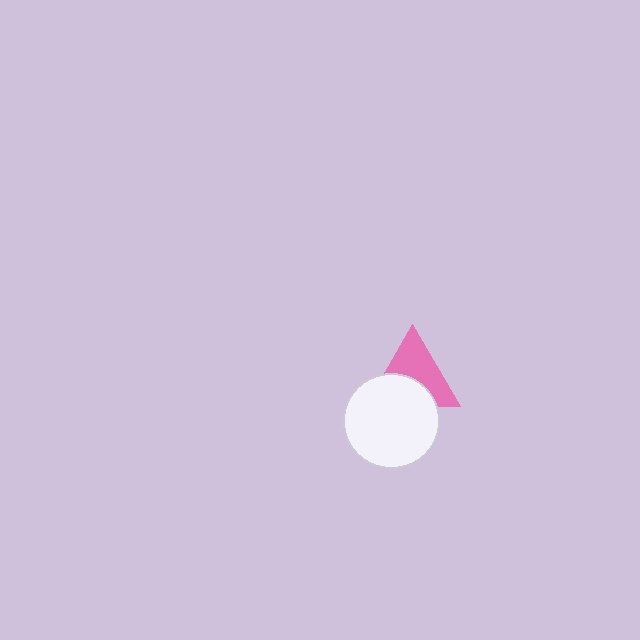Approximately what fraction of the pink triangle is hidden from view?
Roughly 43% of the pink triangle is hidden behind the white circle.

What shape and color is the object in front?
The object in front is a white circle.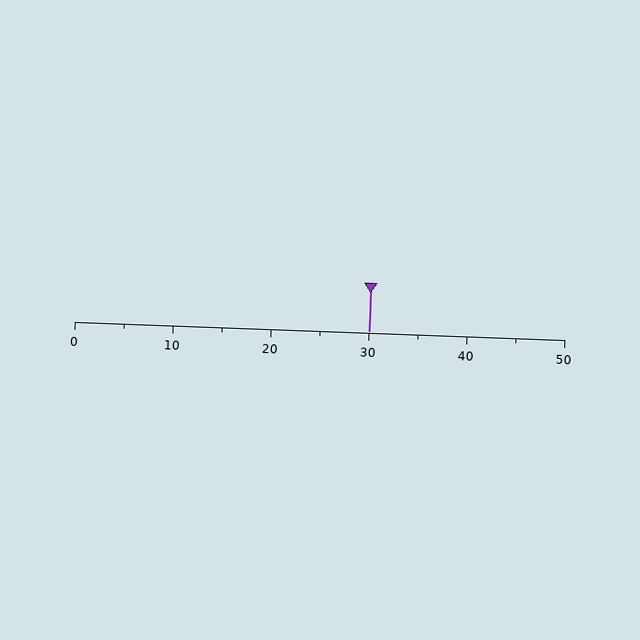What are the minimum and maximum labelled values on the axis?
The axis runs from 0 to 50.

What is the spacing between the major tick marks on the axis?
The major ticks are spaced 10 apart.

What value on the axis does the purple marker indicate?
The marker indicates approximately 30.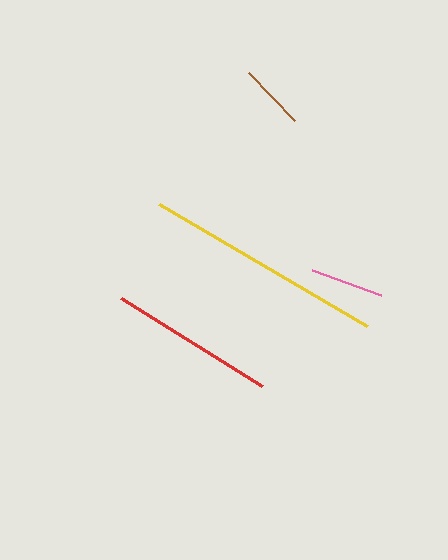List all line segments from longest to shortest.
From longest to shortest: yellow, red, pink, brown.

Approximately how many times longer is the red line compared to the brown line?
The red line is approximately 2.5 times the length of the brown line.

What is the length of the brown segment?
The brown segment is approximately 67 pixels long.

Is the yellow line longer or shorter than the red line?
The yellow line is longer than the red line.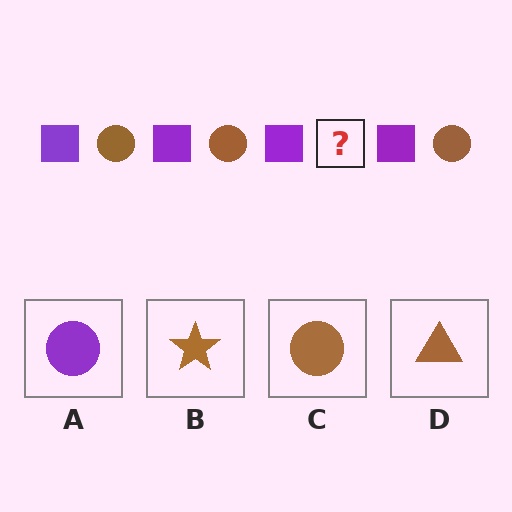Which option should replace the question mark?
Option C.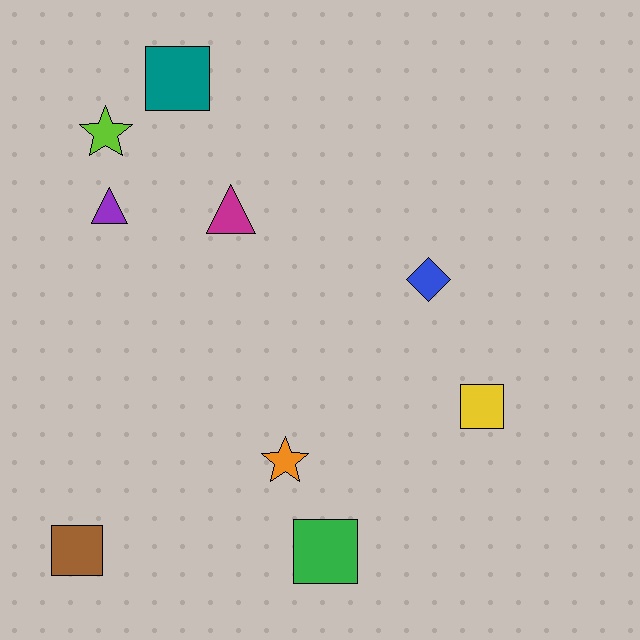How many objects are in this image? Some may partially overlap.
There are 9 objects.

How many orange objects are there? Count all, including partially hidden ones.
There is 1 orange object.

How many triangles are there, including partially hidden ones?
There are 2 triangles.